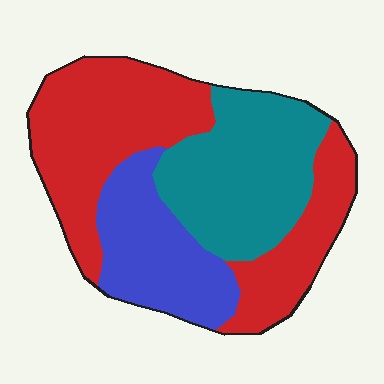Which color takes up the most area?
Red, at roughly 45%.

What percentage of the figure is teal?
Teal takes up about one third (1/3) of the figure.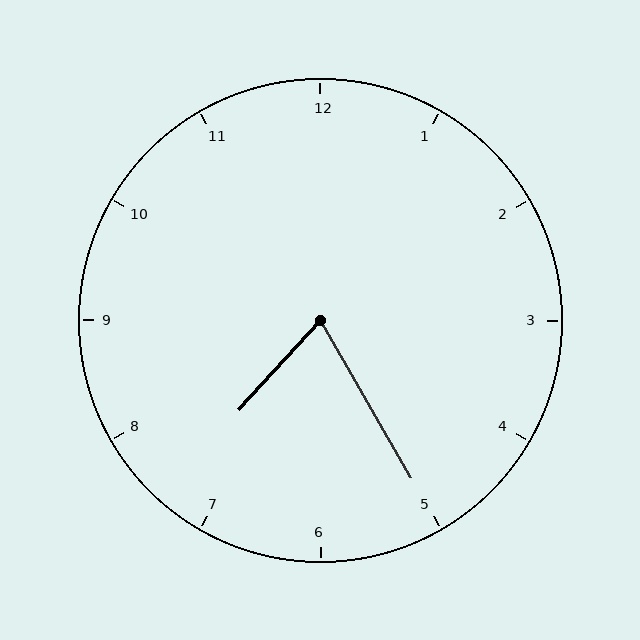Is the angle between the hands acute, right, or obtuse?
It is acute.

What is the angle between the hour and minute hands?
Approximately 72 degrees.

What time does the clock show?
7:25.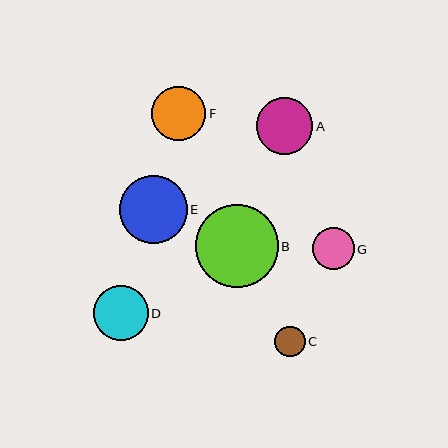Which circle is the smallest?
Circle C is the smallest with a size of approximately 31 pixels.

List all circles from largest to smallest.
From largest to smallest: B, E, A, D, F, G, C.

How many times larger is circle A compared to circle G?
Circle A is approximately 1.4 times the size of circle G.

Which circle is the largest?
Circle B is the largest with a size of approximately 83 pixels.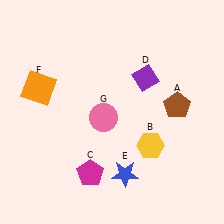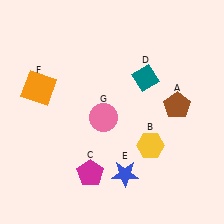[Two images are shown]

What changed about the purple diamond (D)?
In Image 1, D is purple. In Image 2, it changed to teal.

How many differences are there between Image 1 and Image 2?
There is 1 difference between the two images.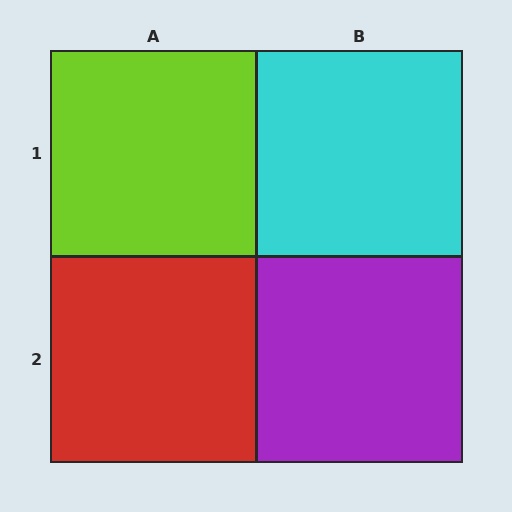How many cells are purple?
1 cell is purple.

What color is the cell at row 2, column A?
Red.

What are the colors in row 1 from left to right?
Lime, cyan.